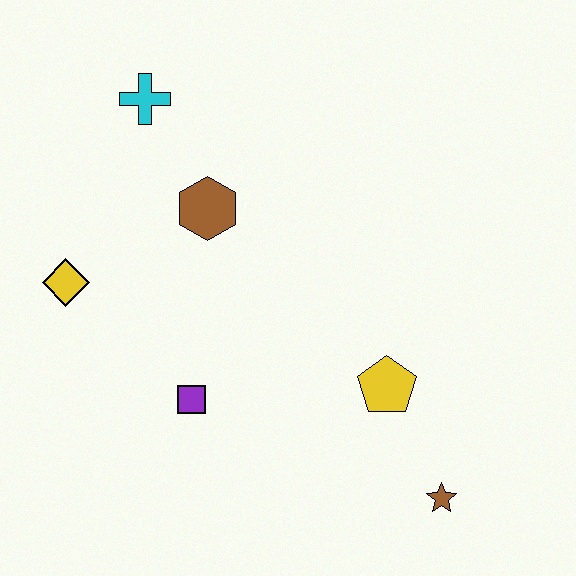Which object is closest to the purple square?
The yellow diamond is closest to the purple square.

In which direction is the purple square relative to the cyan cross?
The purple square is below the cyan cross.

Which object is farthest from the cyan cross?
The brown star is farthest from the cyan cross.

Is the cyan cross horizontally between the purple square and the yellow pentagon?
No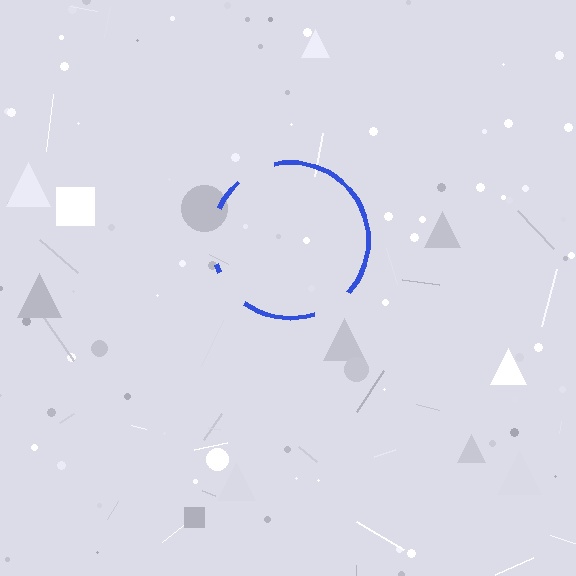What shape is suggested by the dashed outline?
The dashed outline suggests a circle.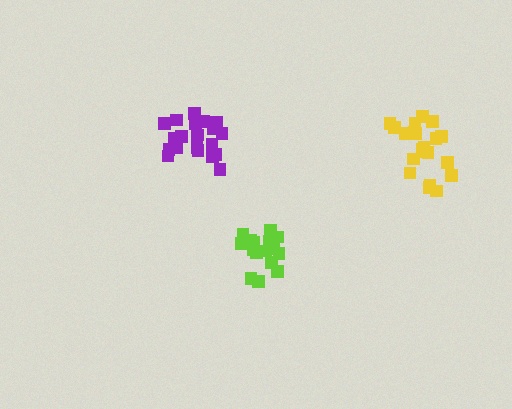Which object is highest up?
The purple cluster is topmost.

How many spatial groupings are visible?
There are 3 spatial groupings.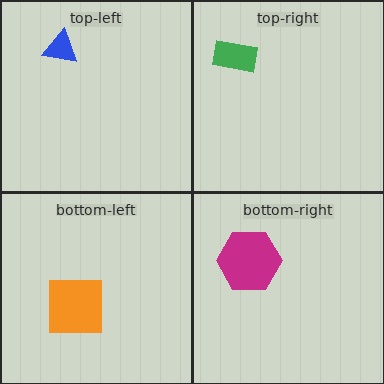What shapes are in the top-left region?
The blue triangle.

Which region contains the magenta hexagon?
The bottom-right region.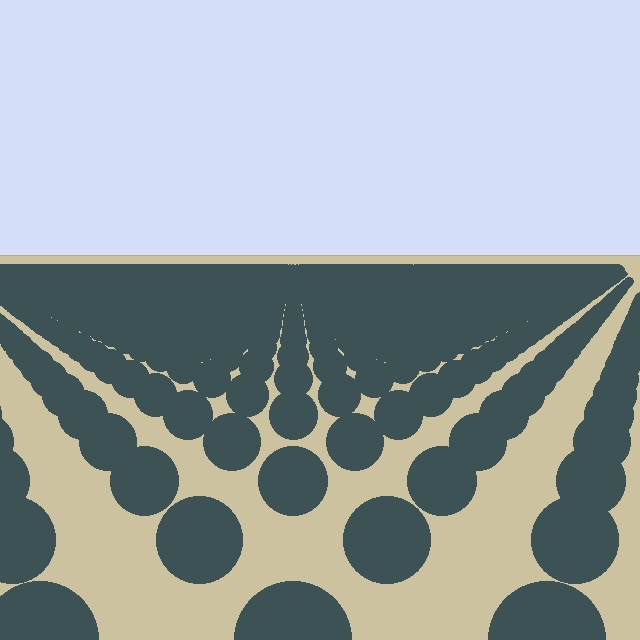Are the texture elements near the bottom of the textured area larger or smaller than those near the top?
Larger. Near the bottom, elements are closer to the viewer and appear at a bigger on-screen size.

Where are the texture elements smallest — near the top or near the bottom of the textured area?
Near the top.